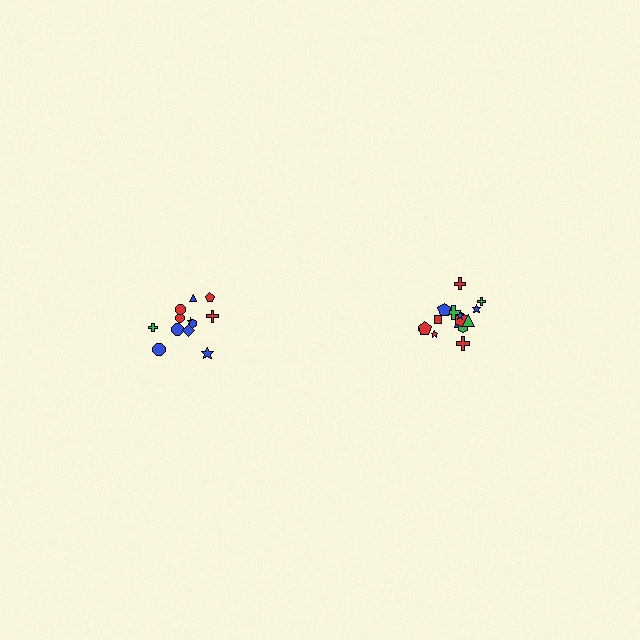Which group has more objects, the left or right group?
The right group.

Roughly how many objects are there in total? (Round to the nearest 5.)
Roughly 25 objects in total.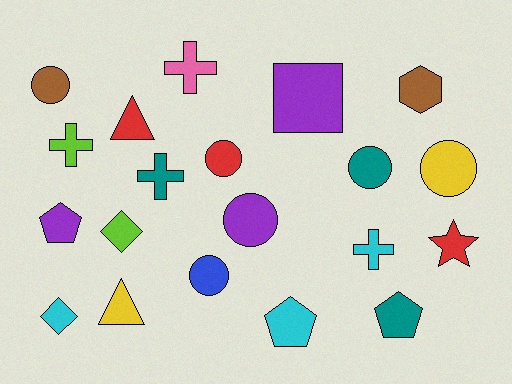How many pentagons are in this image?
There are 3 pentagons.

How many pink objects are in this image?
There is 1 pink object.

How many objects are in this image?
There are 20 objects.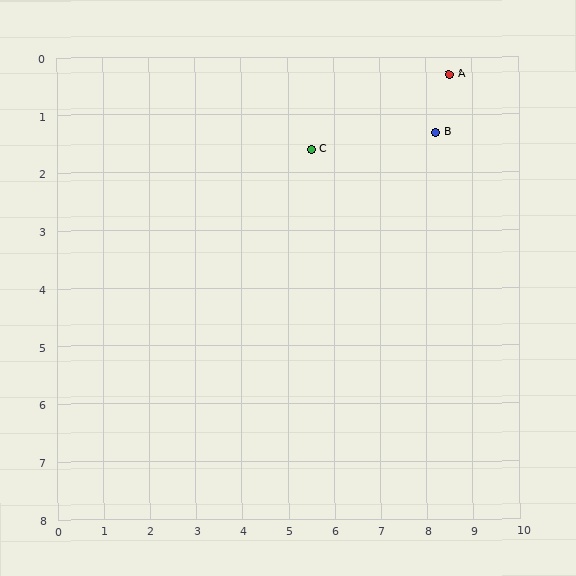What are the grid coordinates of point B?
Point B is at approximately (8.2, 1.3).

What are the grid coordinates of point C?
Point C is at approximately (5.5, 1.6).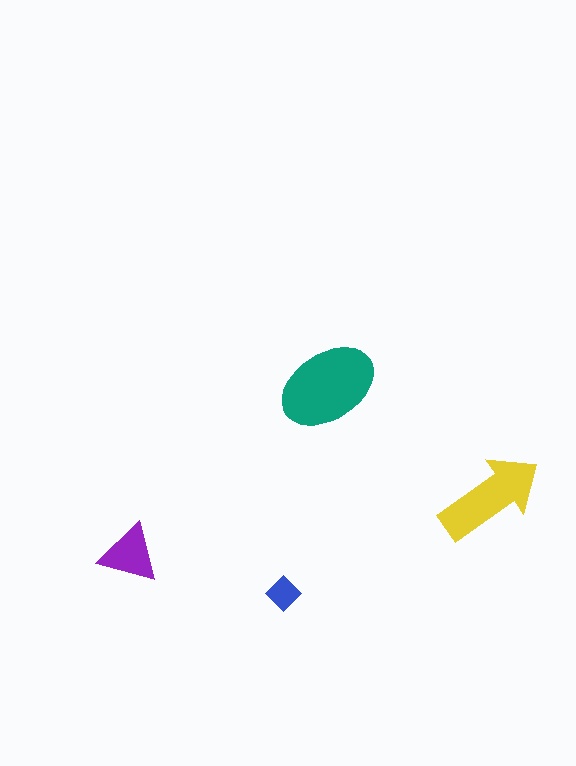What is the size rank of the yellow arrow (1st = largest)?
2nd.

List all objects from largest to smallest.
The teal ellipse, the yellow arrow, the purple triangle, the blue diamond.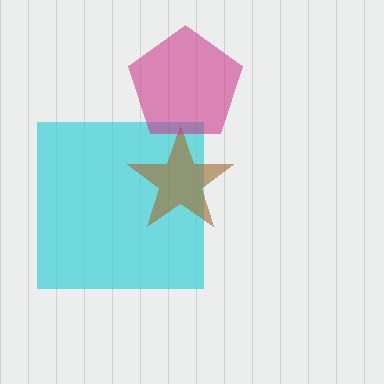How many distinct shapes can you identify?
There are 3 distinct shapes: a cyan square, a brown star, a magenta pentagon.